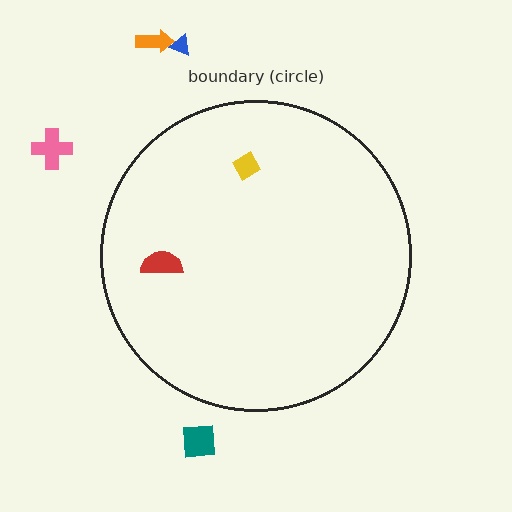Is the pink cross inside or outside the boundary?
Outside.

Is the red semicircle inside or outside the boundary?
Inside.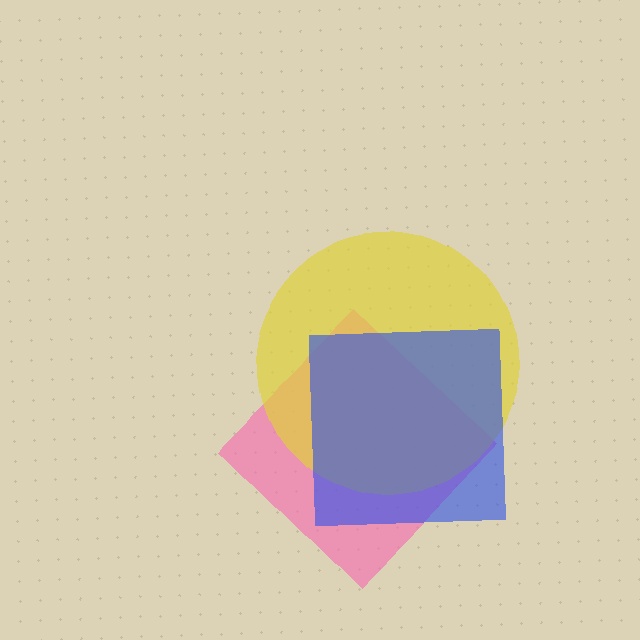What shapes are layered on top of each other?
The layered shapes are: a pink diamond, a yellow circle, a blue square.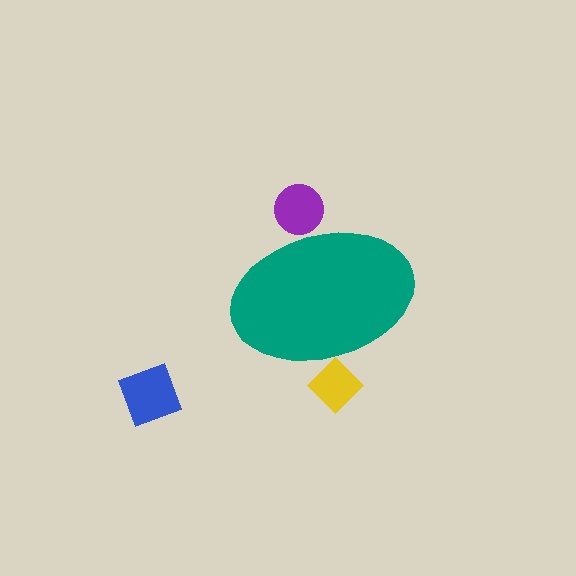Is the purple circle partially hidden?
Yes, the purple circle is partially hidden behind the teal ellipse.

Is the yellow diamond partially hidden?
Yes, the yellow diamond is partially hidden behind the teal ellipse.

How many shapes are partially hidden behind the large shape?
2 shapes are partially hidden.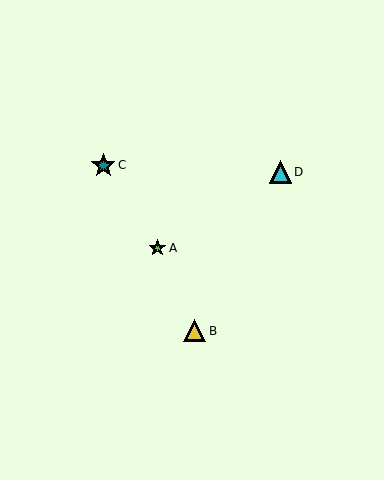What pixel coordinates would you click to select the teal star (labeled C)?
Click at (103, 165) to select the teal star C.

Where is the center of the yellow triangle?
The center of the yellow triangle is at (194, 331).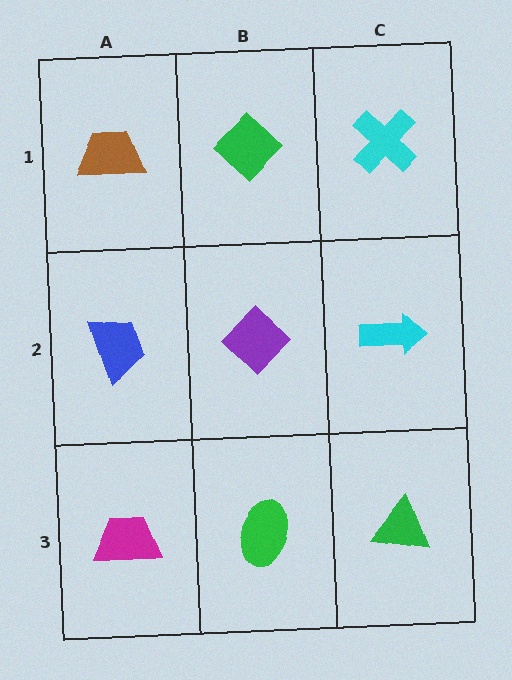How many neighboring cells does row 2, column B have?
4.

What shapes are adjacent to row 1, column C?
A cyan arrow (row 2, column C), a green diamond (row 1, column B).